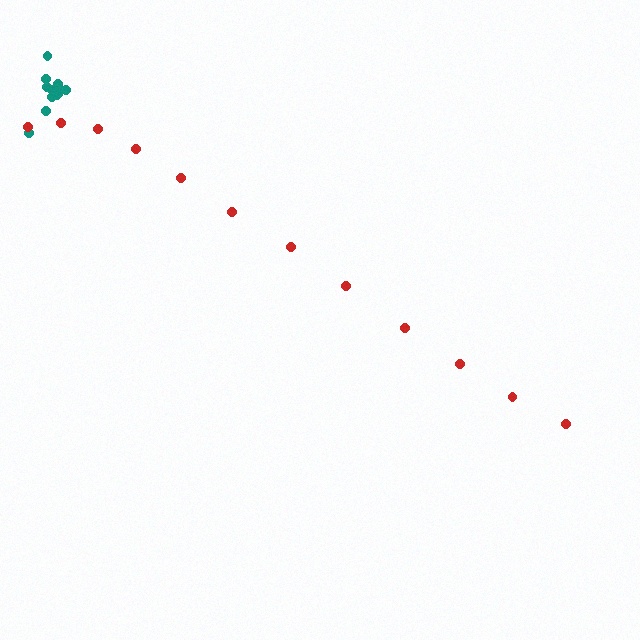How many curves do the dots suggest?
There are 2 distinct paths.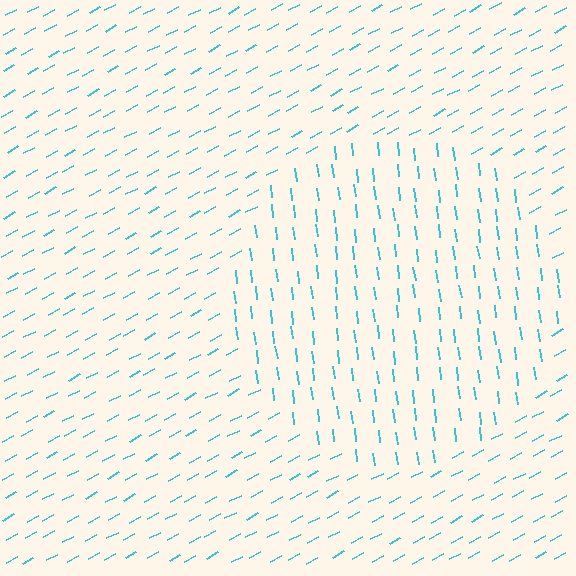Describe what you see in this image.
The image is filled with small cyan line segments. A circle region in the image has lines oriented differently from the surrounding lines, creating a visible texture boundary.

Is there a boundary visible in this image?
Yes, there is a texture boundary formed by a change in line orientation.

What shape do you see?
I see a circle.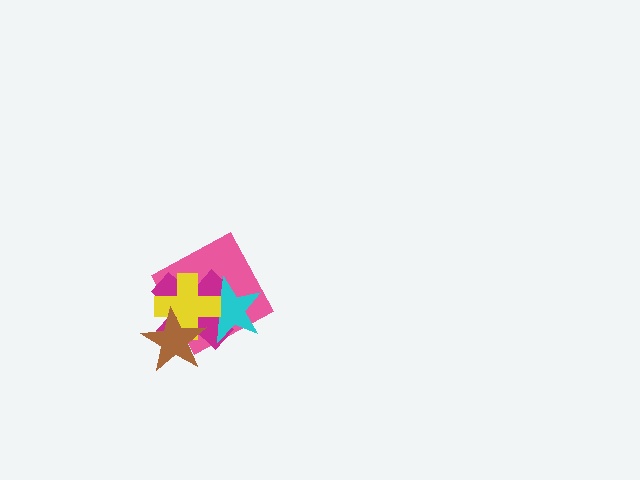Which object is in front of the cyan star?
The yellow cross is in front of the cyan star.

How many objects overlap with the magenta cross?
4 objects overlap with the magenta cross.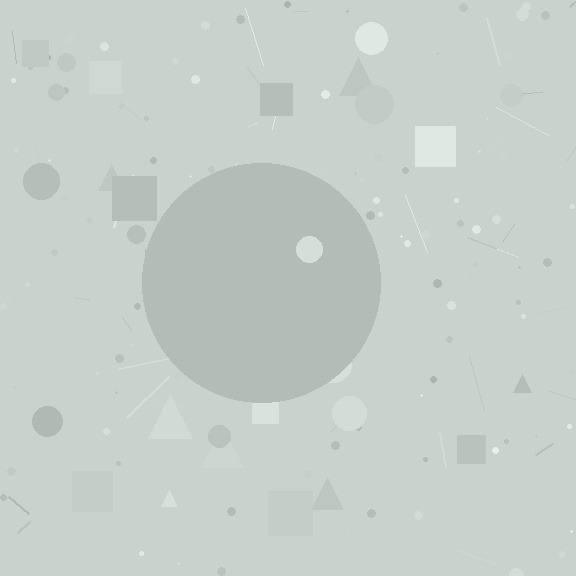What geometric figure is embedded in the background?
A circle is embedded in the background.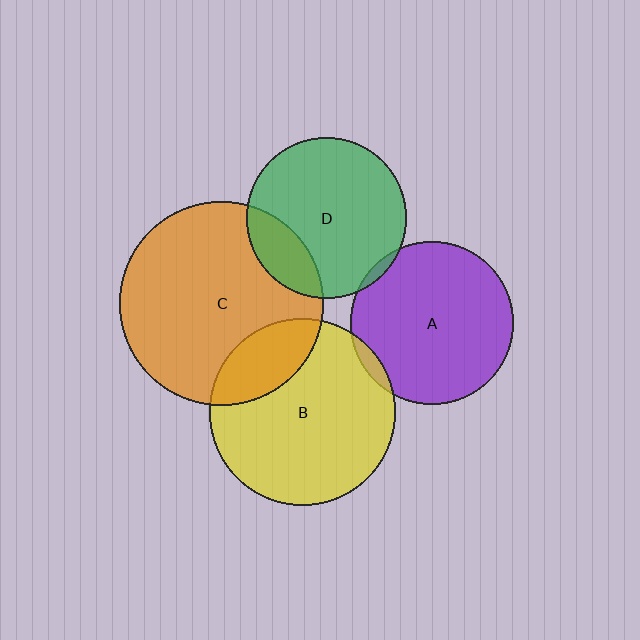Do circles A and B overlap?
Yes.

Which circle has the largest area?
Circle C (orange).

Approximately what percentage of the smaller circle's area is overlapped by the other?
Approximately 5%.